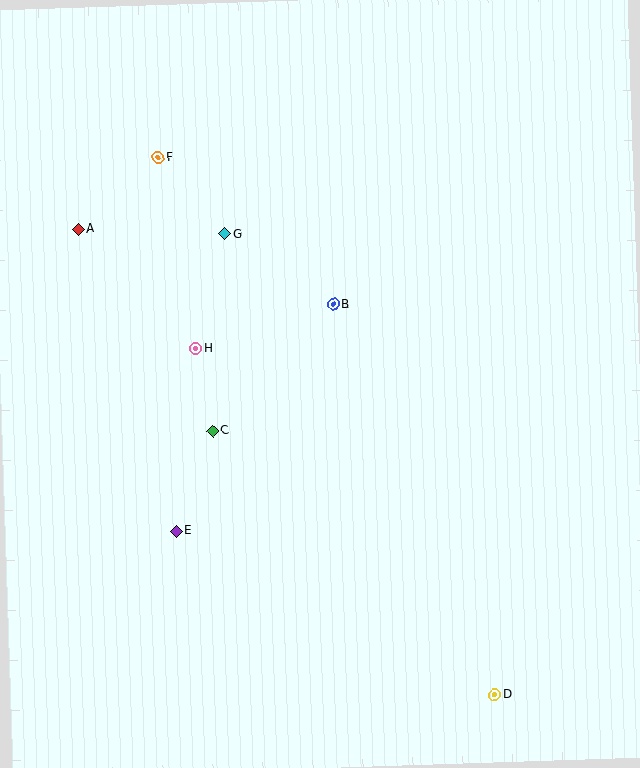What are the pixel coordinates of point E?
Point E is at (176, 531).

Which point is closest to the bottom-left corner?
Point E is closest to the bottom-left corner.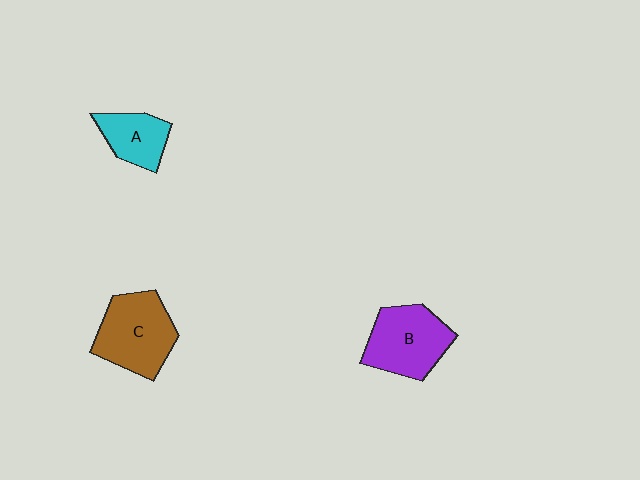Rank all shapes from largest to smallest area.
From largest to smallest: C (brown), B (purple), A (cyan).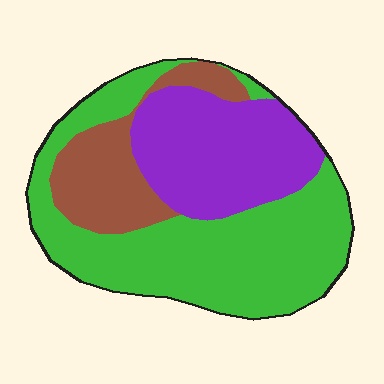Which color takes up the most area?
Green, at roughly 50%.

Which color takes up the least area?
Brown, at roughly 20%.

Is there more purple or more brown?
Purple.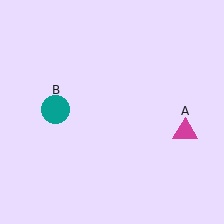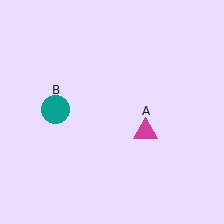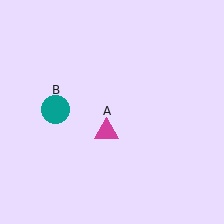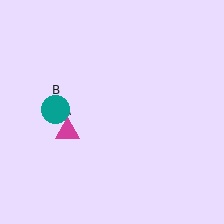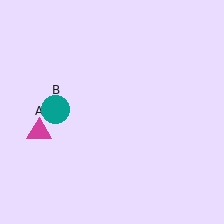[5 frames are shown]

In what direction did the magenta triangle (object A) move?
The magenta triangle (object A) moved left.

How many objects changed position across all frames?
1 object changed position: magenta triangle (object A).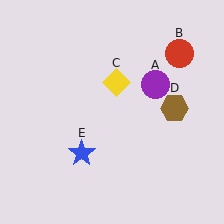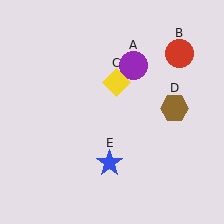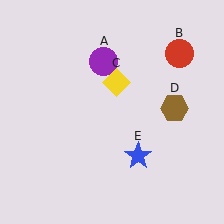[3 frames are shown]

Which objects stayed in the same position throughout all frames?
Red circle (object B) and yellow diamond (object C) and brown hexagon (object D) remained stationary.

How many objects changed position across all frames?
2 objects changed position: purple circle (object A), blue star (object E).